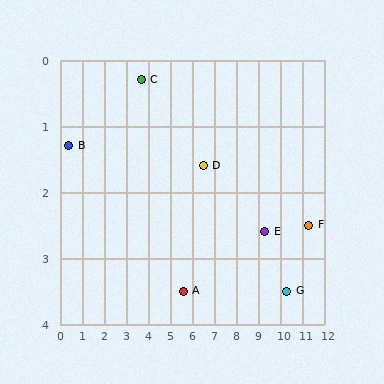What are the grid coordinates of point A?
Point A is at approximately (5.6, 3.5).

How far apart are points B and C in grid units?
Points B and C are about 3.4 grid units apart.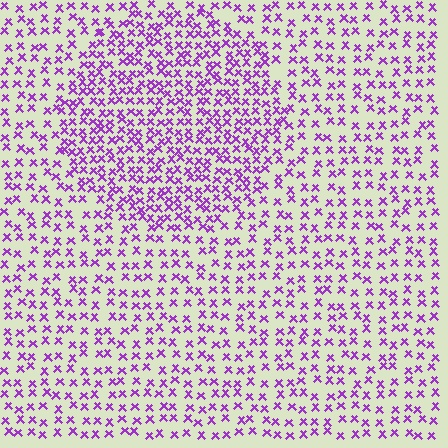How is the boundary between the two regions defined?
The boundary is defined by a change in element density (approximately 1.8x ratio). All elements are the same color, size, and shape.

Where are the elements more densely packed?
The elements are more densely packed inside the circle boundary.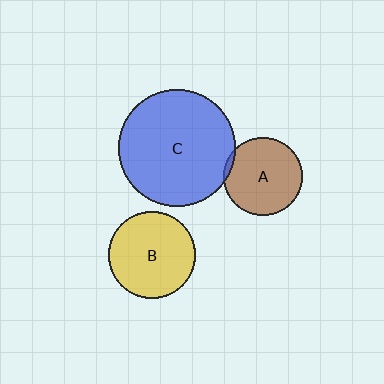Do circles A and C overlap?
Yes.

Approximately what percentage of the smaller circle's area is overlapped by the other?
Approximately 5%.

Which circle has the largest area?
Circle C (blue).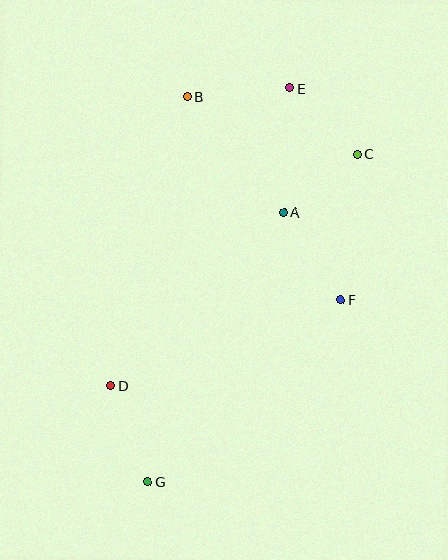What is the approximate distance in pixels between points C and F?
The distance between C and F is approximately 147 pixels.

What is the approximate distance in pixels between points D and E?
The distance between D and E is approximately 347 pixels.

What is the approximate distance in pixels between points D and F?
The distance between D and F is approximately 245 pixels.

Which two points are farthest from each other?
Points E and G are farthest from each other.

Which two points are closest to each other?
Points A and C are closest to each other.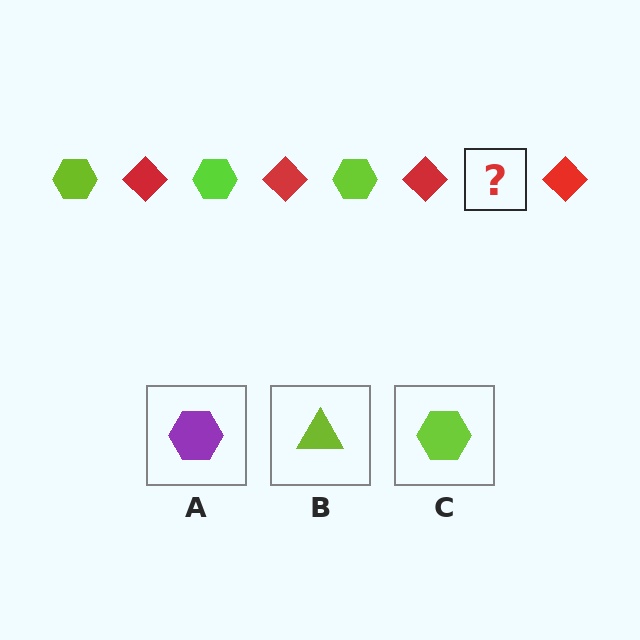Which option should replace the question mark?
Option C.